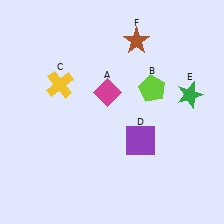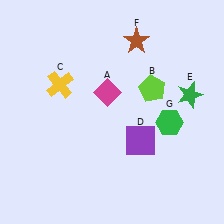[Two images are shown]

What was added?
A green hexagon (G) was added in Image 2.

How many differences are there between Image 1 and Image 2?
There is 1 difference between the two images.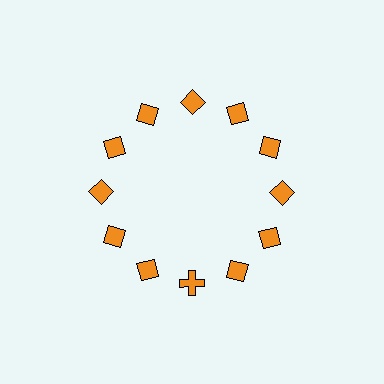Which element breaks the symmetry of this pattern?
The orange cross at roughly the 6 o'clock position breaks the symmetry. All other shapes are orange diamonds.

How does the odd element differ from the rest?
It has a different shape: cross instead of diamond.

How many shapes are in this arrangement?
There are 12 shapes arranged in a ring pattern.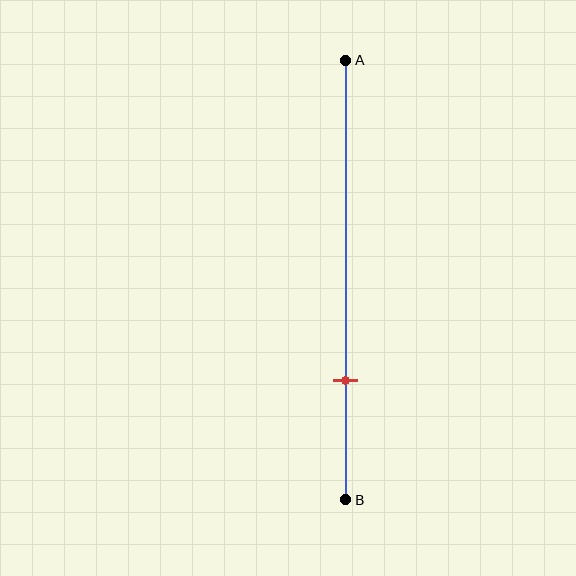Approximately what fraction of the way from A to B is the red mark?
The red mark is approximately 75% of the way from A to B.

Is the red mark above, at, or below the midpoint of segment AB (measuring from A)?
The red mark is below the midpoint of segment AB.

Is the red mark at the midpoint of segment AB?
No, the mark is at about 75% from A, not at the 50% midpoint.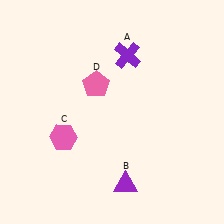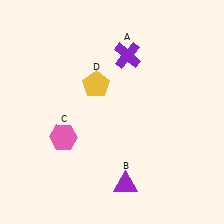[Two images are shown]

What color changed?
The pentagon (D) changed from pink in Image 1 to yellow in Image 2.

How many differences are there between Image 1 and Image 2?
There is 1 difference between the two images.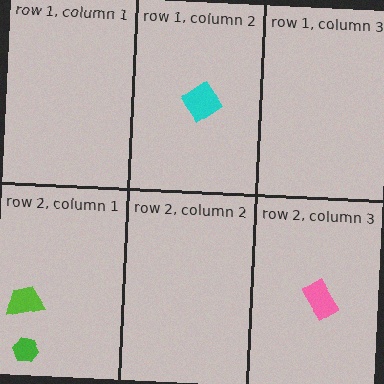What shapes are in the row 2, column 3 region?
The pink rectangle.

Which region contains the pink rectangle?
The row 2, column 3 region.